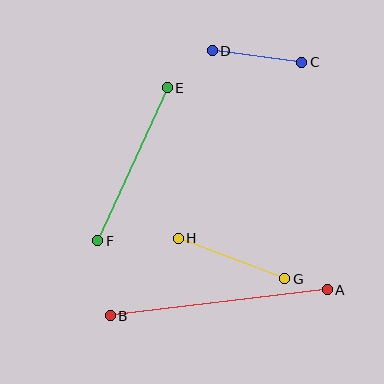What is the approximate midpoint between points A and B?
The midpoint is at approximately (219, 303) pixels.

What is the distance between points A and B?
The distance is approximately 219 pixels.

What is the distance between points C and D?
The distance is approximately 90 pixels.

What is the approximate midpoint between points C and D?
The midpoint is at approximately (257, 56) pixels.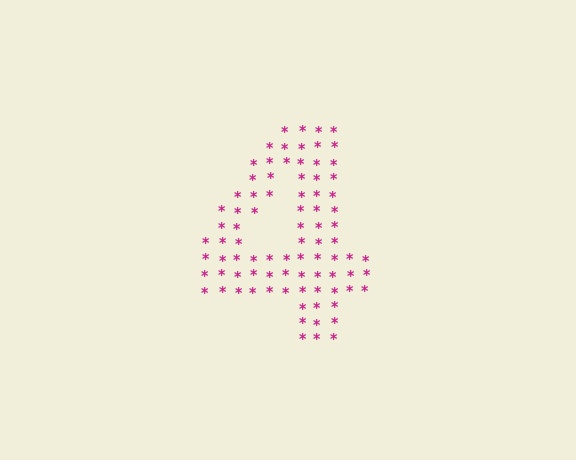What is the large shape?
The large shape is the digit 4.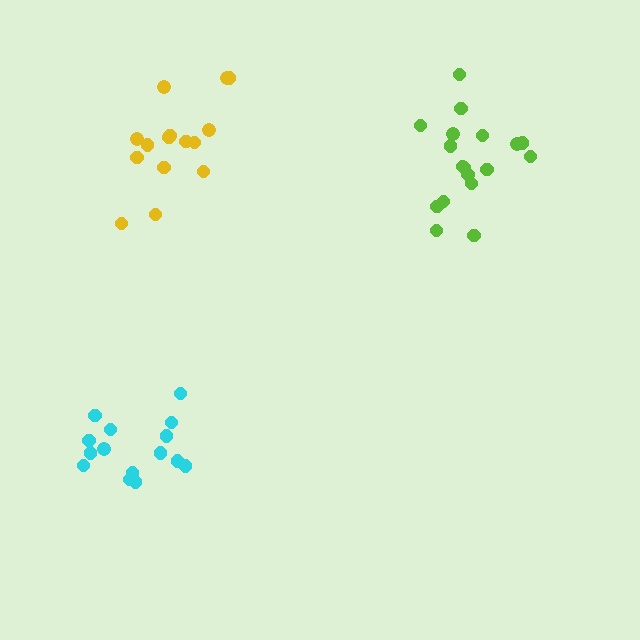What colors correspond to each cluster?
The clusters are colored: cyan, lime, yellow.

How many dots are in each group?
Group 1: 15 dots, Group 2: 18 dots, Group 3: 16 dots (49 total).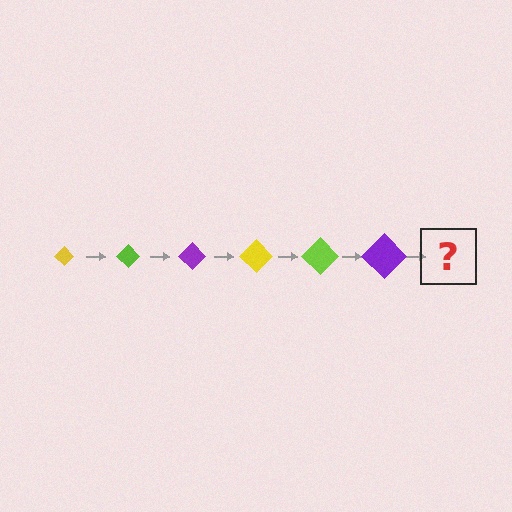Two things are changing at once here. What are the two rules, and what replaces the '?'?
The two rules are that the diamond grows larger each step and the color cycles through yellow, lime, and purple. The '?' should be a yellow diamond, larger than the previous one.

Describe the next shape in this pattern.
It should be a yellow diamond, larger than the previous one.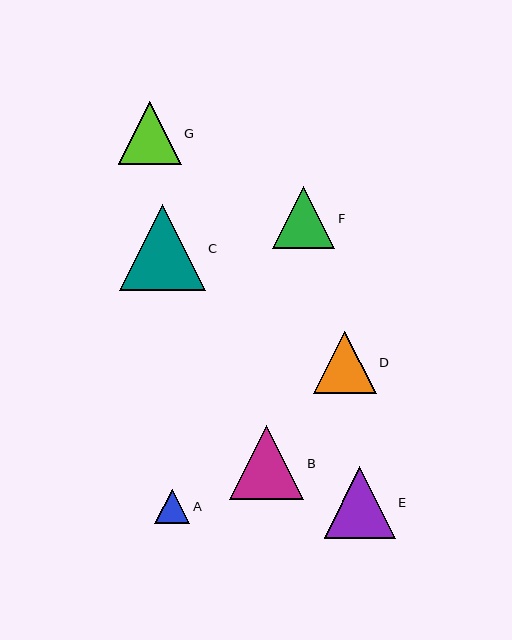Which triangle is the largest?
Triangle C is the largest with a size of approximately 86 pixels.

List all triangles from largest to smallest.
From largest to smallest: C, B, E, G, F, D, A.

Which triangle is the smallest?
Triangle A is the smallest with a size of approximately 35 pixels.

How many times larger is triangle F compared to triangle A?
Triangle F is approximately 1.8 times the size of triangle A.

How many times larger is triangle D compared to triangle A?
Triangle D is approximately 1.8 times the size of triangle A.